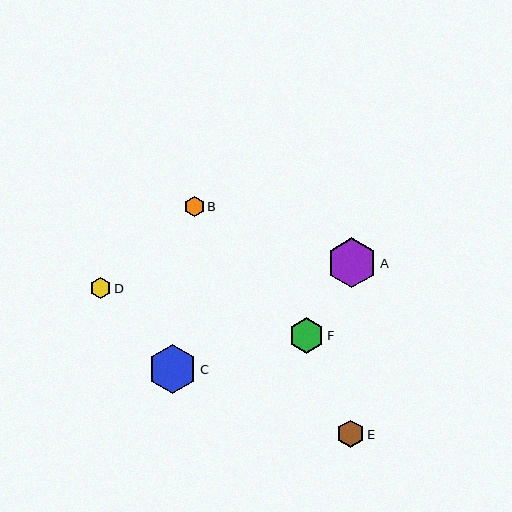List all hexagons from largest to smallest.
From largest to smallest: A, C, F, E, D, B.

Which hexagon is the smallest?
Hexagon B is the smallest with a size of approximately 20 pixels.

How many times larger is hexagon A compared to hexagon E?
Hexagon A is approximately 1.8 times the size of hexagon E.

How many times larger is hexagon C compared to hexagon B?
Hexagon C is approximately 2.5 times the size of hexagon B.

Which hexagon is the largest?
Hexagon A is the largest with a size of approximately 50 pixels.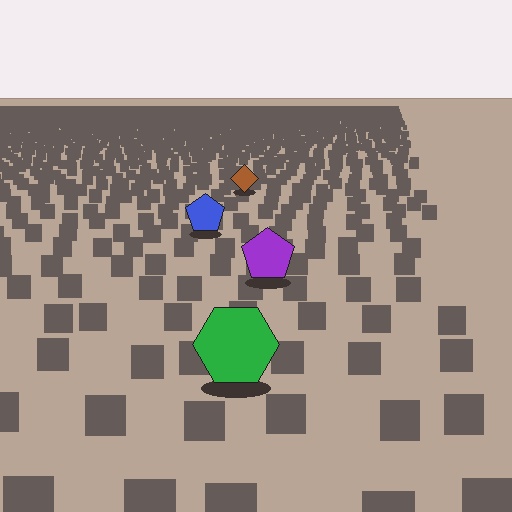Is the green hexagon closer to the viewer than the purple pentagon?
Yes. The green hexagon is closer — you can tell from the texture gradient: the ground texture is coarser near it.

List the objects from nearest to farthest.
From nearest to farthest: the green hexagon, the purple pentagon, the blue pentagon, the brown diamond.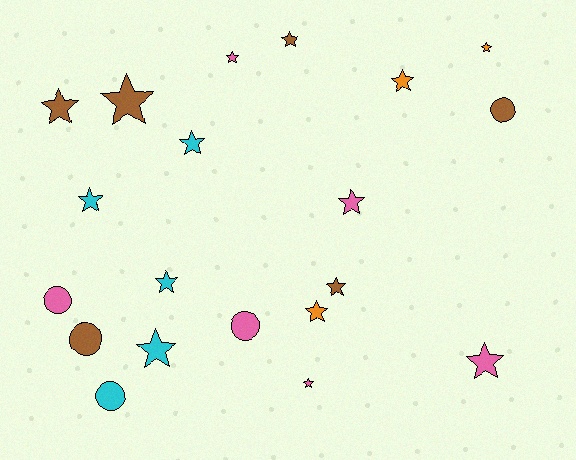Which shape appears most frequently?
Star, with 15 objects.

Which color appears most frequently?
Pink, with 6 objects.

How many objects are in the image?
There are 20 objects.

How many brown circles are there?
There are 2 brown circles.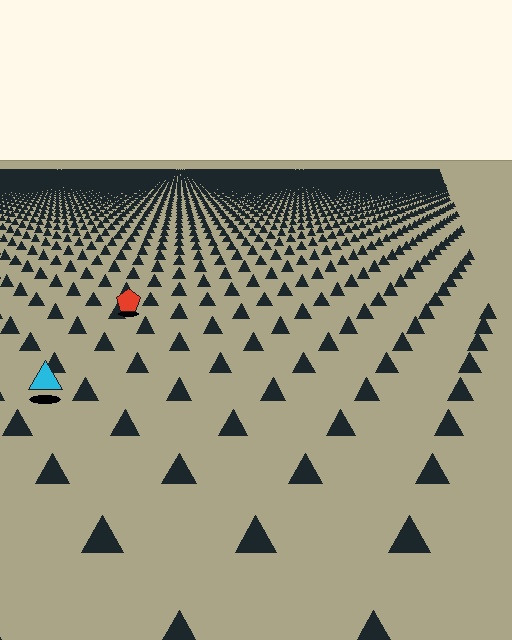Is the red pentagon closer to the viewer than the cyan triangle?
No. The cyan triangle is closer — you can tell from the texture gradient: the ground texture is coarser near it.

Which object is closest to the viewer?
The cyan triangle is closest. The texture marks near it are larger and more spread out.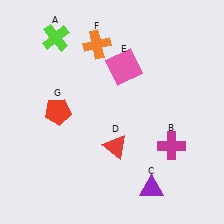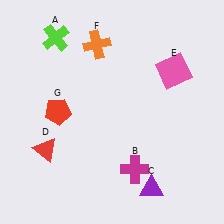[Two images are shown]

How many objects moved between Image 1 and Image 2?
3 objects moved between the two images.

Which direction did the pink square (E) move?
The pink square (E) moved right.